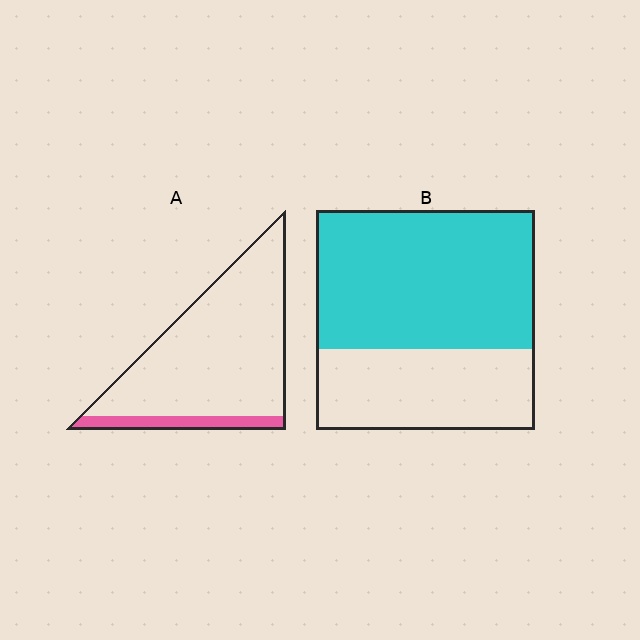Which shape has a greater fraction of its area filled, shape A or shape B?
Shape B.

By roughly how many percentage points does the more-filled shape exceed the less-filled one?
By roughly 50 percentage points (B over A).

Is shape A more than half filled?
No.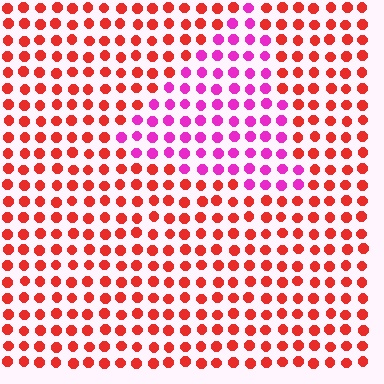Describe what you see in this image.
The image is filled with small red elements in a uniform arrangement. A triangle-shaped region is visible where the elements are tinted to a slightly different hue, forming a subtle color boundary.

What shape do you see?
I see a triangle.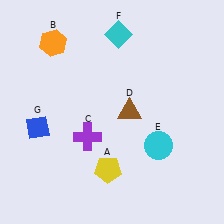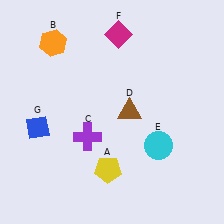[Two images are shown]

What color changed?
The diamond (F) changed from cyan in Image 1 to magenta in Image 2.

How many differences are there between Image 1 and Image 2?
There is 1 difference between the two images.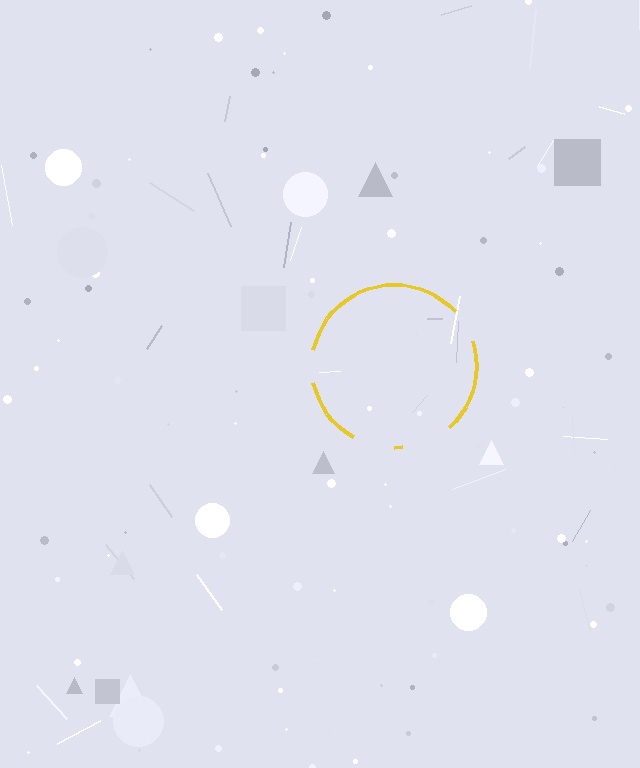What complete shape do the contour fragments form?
The contour fragments form a circle.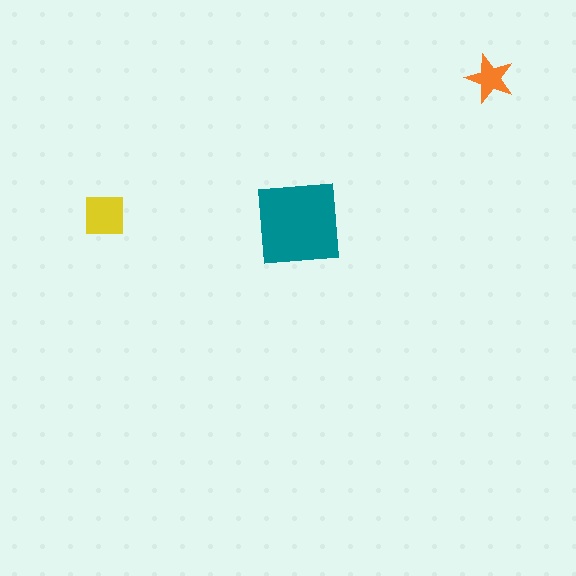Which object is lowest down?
The teal square is bottommost.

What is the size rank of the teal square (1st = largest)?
1st.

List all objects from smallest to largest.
The orange star, the yellow square, the teal square.